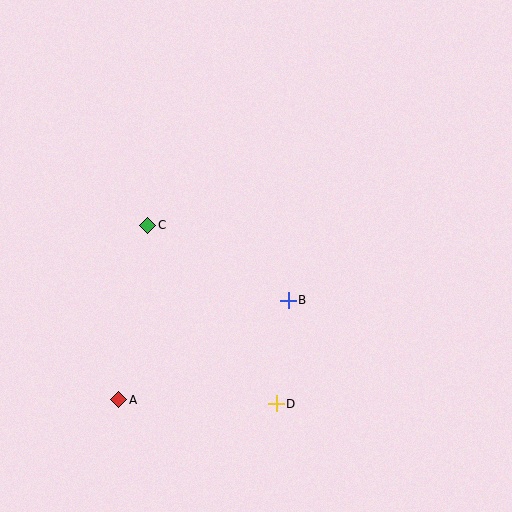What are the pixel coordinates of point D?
Point D is at (276, 404).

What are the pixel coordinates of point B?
Point B is at (288, 300).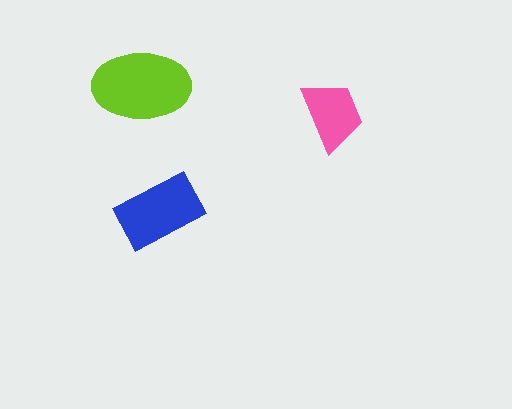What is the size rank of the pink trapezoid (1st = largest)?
3rd.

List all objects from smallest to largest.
The pink trapezoid, the blue rectangle, the lime ellipse.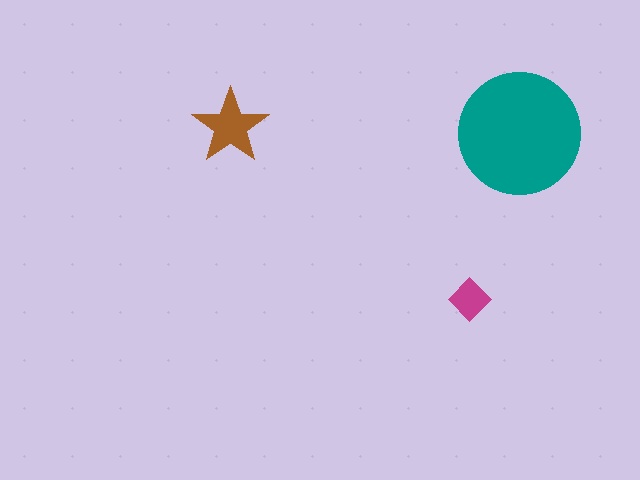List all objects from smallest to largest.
The magenta diamond, the brown star, the teal circle.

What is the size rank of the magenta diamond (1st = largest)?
3rd.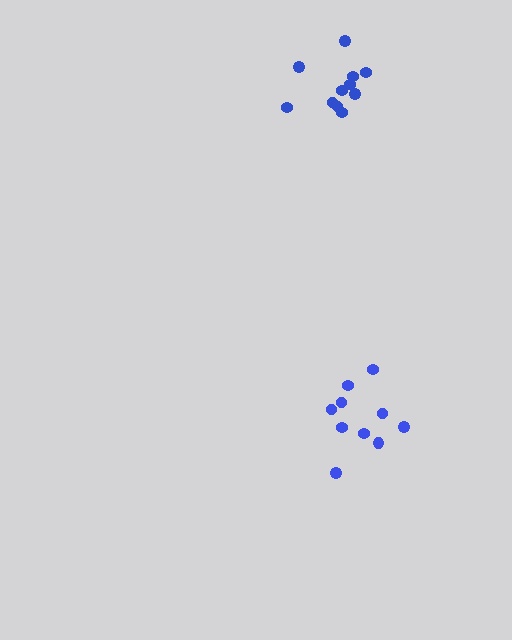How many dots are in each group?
Group 1: 11 dots, Group 2: 10 dots (21 total).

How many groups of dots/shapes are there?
There are 2 groups.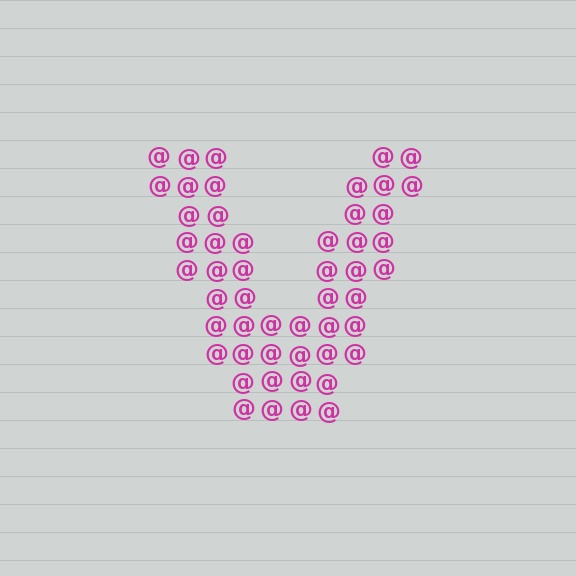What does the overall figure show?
The overall figure shows the letter V.